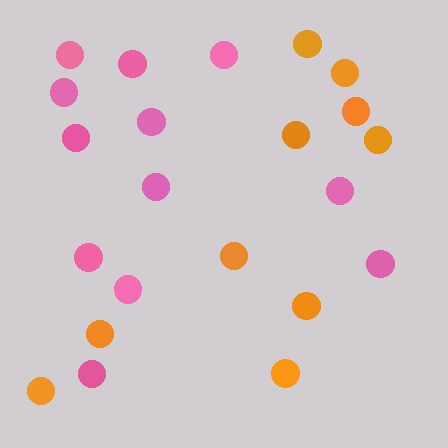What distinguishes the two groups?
There are 2 groups: one group of pink circles (12) and one group of orange circles (10).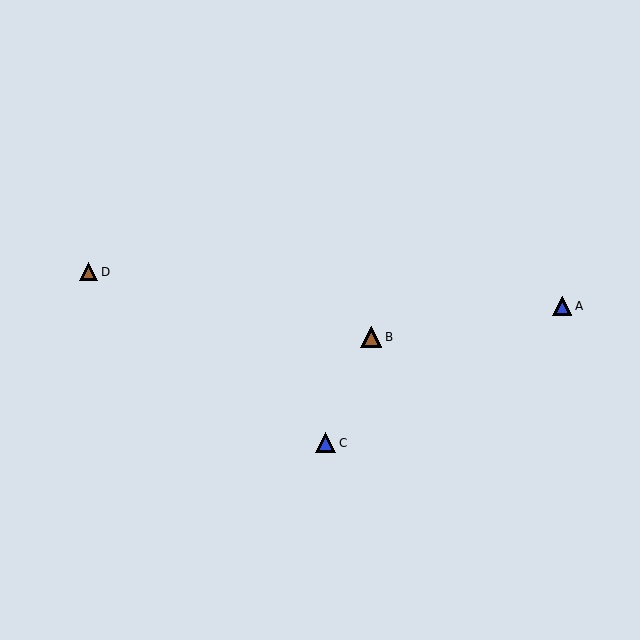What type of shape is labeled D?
Shape D is a brown triangle.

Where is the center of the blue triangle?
The center of the blue triangle is at (562, 306).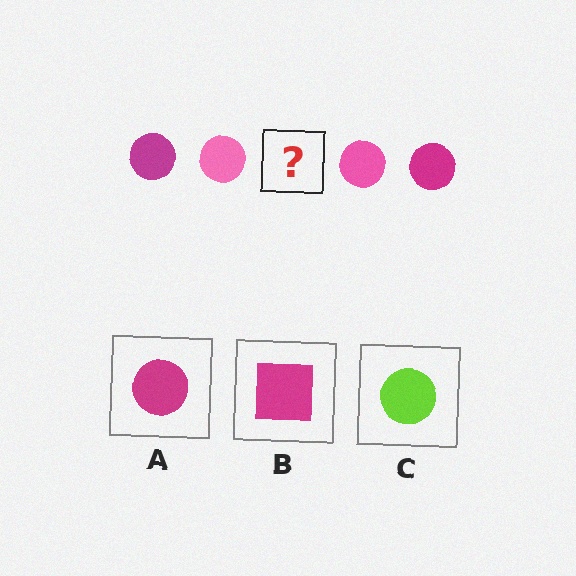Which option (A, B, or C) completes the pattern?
A.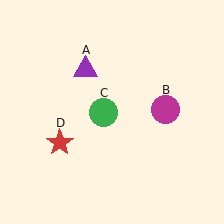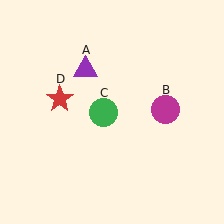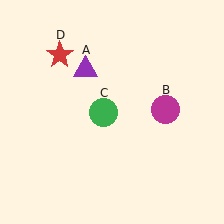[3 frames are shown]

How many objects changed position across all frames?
1 object changed position: red star (object D).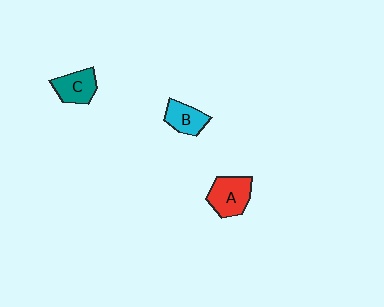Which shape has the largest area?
Shape A (red).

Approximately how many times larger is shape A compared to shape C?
Approximately 1.2 times.